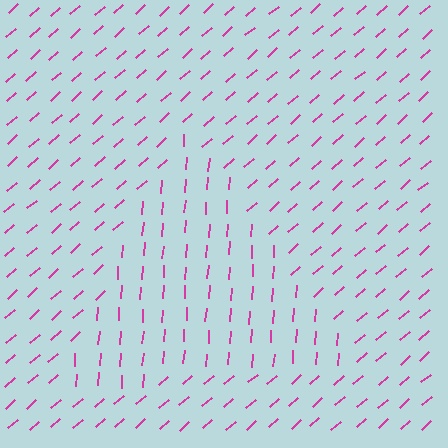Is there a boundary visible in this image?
Yes, there is a texture boundary formed by a change in line orientation.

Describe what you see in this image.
The image is filled with small magenta line segments. A triangle region in the image has lines oriented differently from the surrounding lines, creating a visible texture boundary.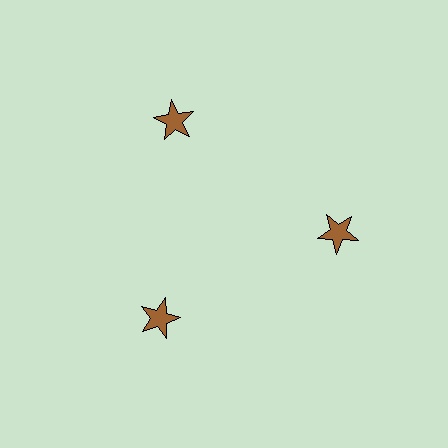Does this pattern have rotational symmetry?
Yes, this pattern has 3-fold rotational symmetry. It looks the same after rotating 120 degrees around the center.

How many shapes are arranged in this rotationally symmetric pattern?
There are 3 shapes, arranged in 3 groups of 1.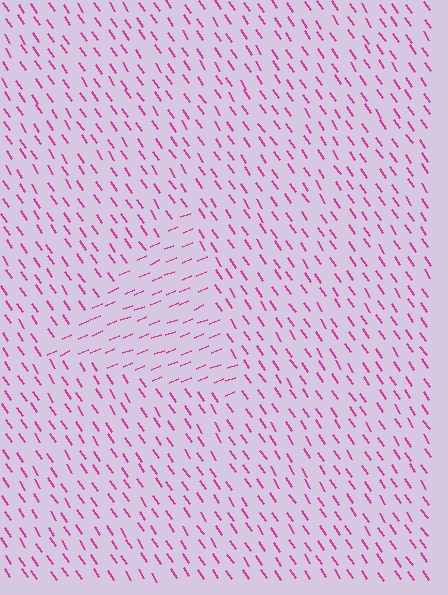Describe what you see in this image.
The image is filled with small magenta line segments. A triangle region in the image has lines oriented differently from the surrounding lines, creating a visible texture boundary.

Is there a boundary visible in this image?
Yes, there is a texture boundary formed by a change in line orientation.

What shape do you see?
I see a triangle.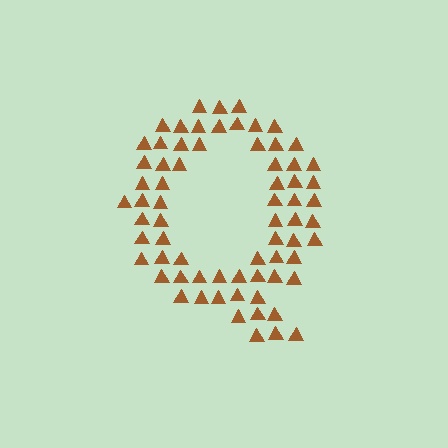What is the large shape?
The large shape is the letter Q.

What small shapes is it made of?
It is made of small triangles.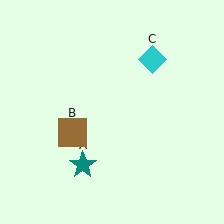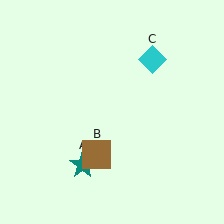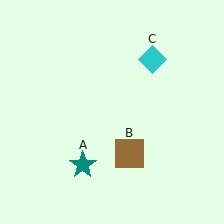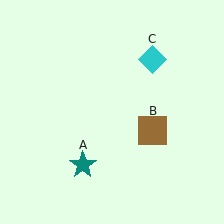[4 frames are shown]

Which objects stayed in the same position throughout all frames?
Teal star (object A) and cyan diamond (object C) remained stationary.